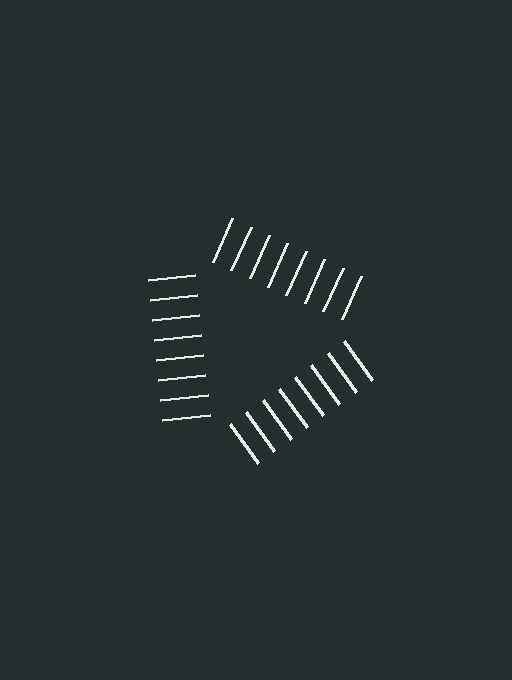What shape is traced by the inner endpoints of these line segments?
An illusory triangle — the line segments terminate on its edges but no continuous stroke is drawn.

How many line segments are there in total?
24 — 8 along each of the 3 edges.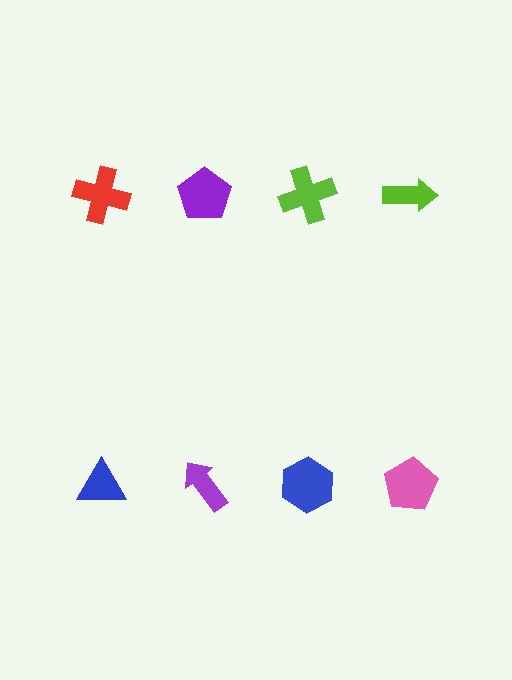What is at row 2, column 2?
A purple arrow.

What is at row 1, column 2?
A purple pentagon.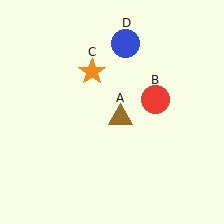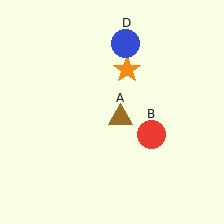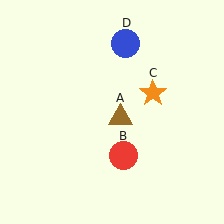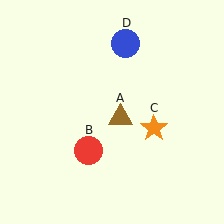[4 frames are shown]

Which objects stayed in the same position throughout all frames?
Brown triangle (object A) and blue circle (object D) remained stationary.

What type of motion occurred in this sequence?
The red circle (object B), orange star (object C) rotated clockwise around the center of the scene.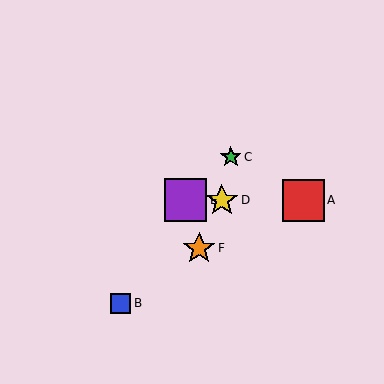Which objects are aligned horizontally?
Objects A, D, E are aligned horizontally.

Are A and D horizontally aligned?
Yes, both are at y≈200.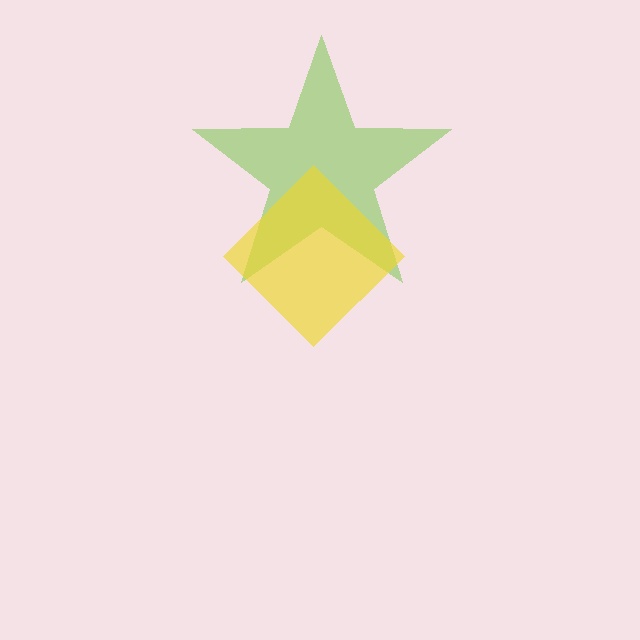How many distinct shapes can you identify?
There are 2 distinct shapes: a lime star, a yellow diamond.